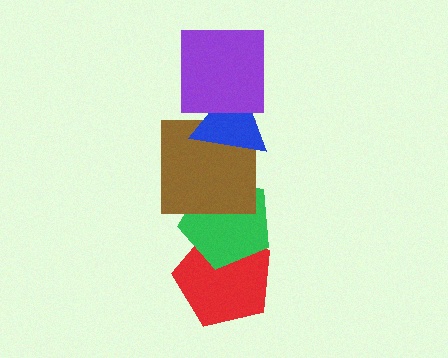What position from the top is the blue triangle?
The blue triangle is 2nd from the top.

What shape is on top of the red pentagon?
The green pentagon is on top of the red pentagon.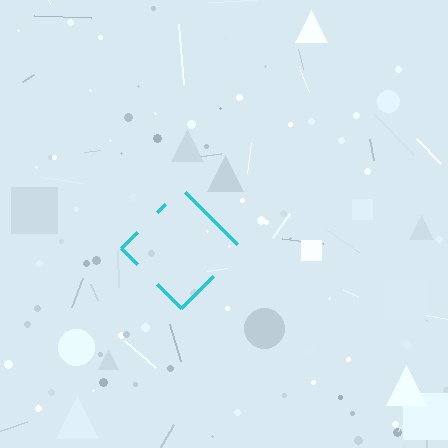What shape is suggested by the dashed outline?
The dashed outline suggests a diamond.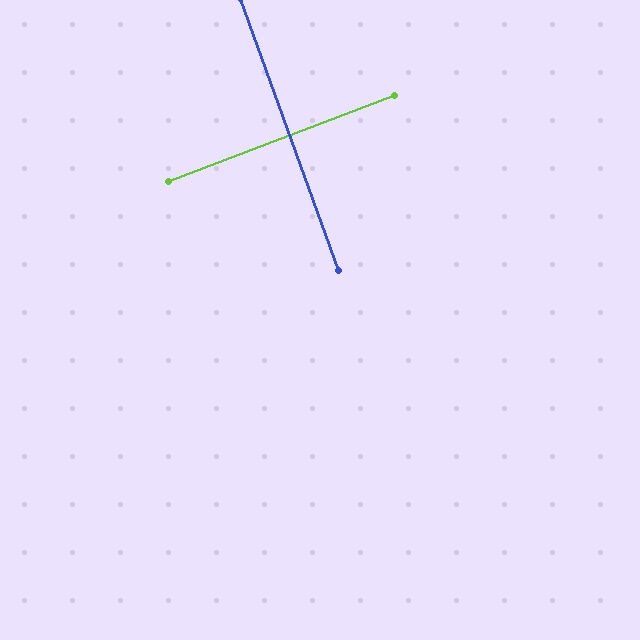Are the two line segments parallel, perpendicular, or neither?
Perpendicular — they meet at approximately 89°.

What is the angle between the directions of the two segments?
Approximately 89 degrees.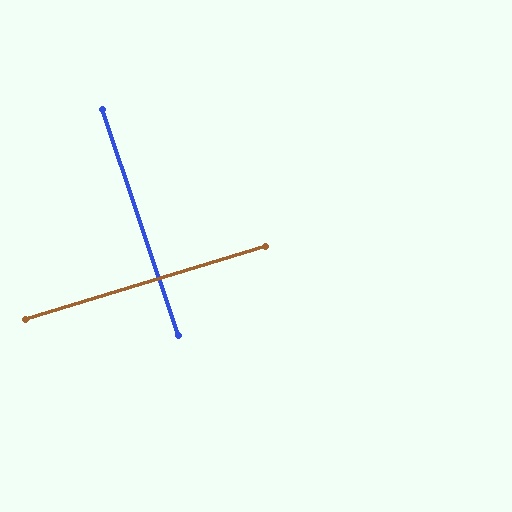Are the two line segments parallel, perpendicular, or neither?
Perpendicular — they meet at approximately 88°.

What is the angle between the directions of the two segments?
Approximately 88 degrees.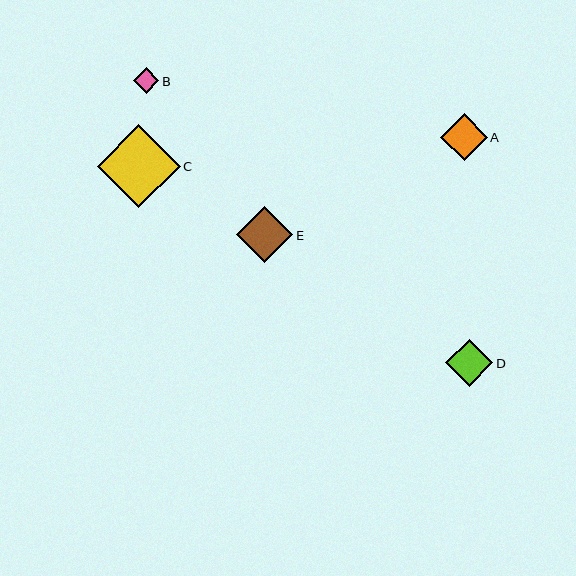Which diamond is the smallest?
Diamond B is the smallest with a size of approximately 25 pixels.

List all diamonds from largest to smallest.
From largest to smallest: C, E, D, A, B.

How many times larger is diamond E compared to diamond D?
Diamond E is approximately 1.2 times the size of diamond D.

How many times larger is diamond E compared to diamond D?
Diamond E is approximately 1.2 times the size of diamond D.